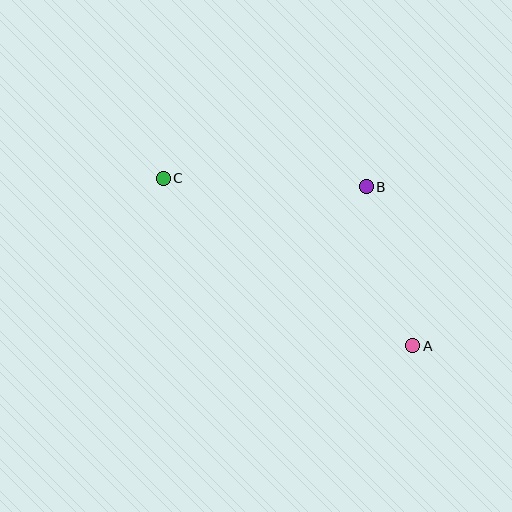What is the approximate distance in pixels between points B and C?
The distance between B and C is approximately 203 pixels.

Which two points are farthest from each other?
Points A and C are farthest from each other.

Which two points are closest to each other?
Points A and B are closest to each other.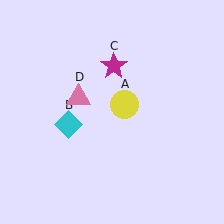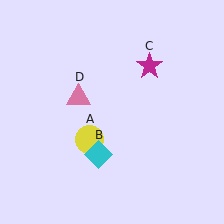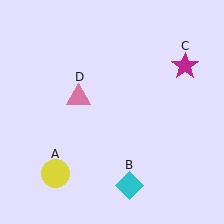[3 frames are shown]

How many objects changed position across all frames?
3 objects changed position: yellow circle (object A), cyan diamond (object B), magenta star (object C).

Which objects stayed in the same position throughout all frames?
Pink triangle (object D) remained stationary.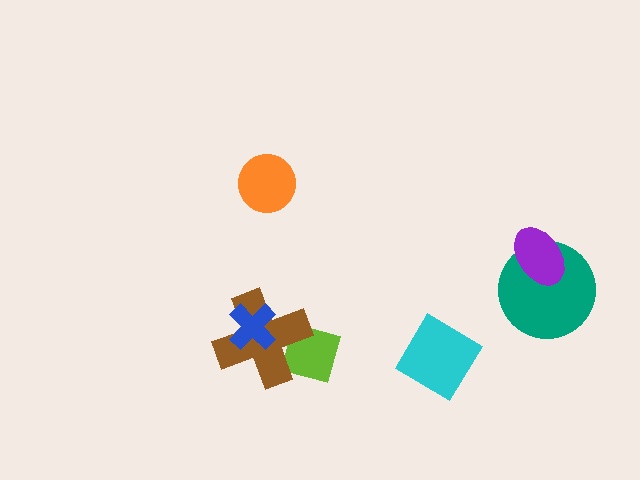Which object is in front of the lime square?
The brown cross is in front of the lime square.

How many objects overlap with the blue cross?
1 object overlaps with the blue cross.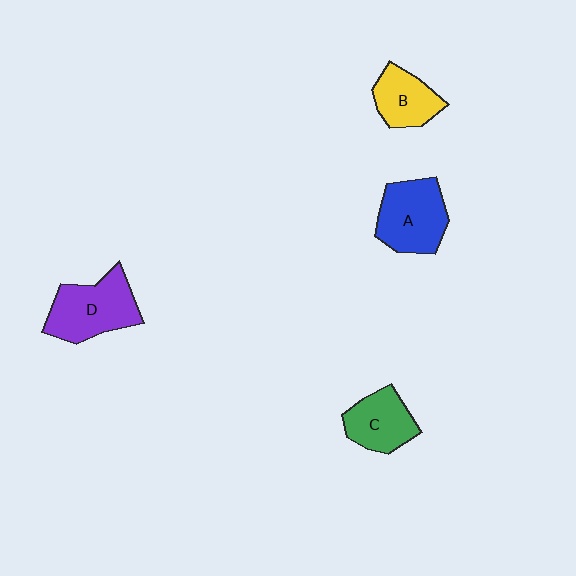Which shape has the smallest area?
Shape B (yellow).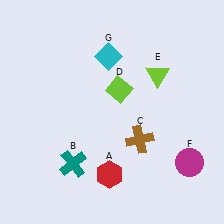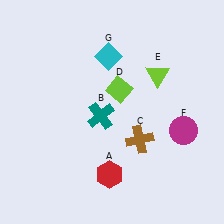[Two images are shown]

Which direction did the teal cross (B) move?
The teal cross (B) moved up.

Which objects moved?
The objects that moved are: the teal cross (B), the magenta circle (F).